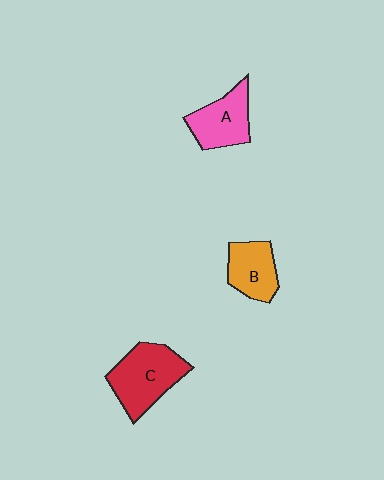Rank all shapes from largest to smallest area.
From largest to smallest: C (red), A (pink), B (orange).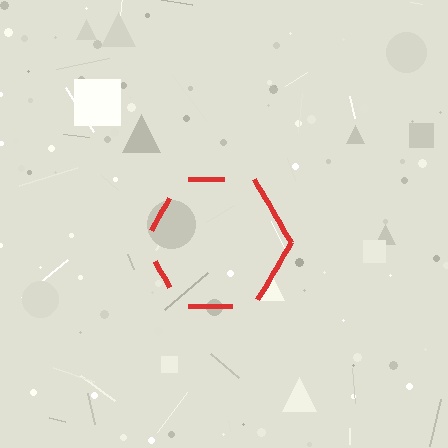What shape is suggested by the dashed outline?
The dashed outline suggests a hexagon.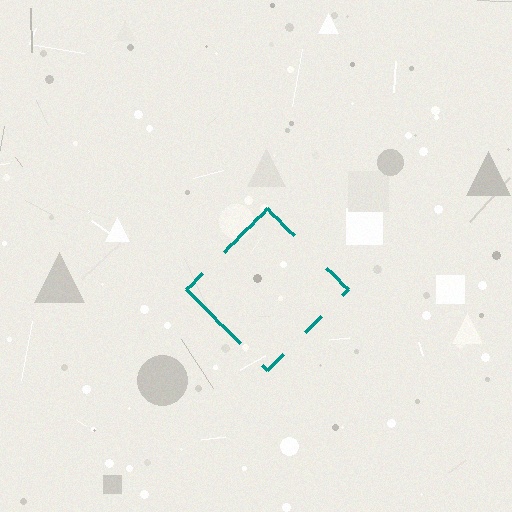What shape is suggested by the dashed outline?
The dashed outline suggests a diamond.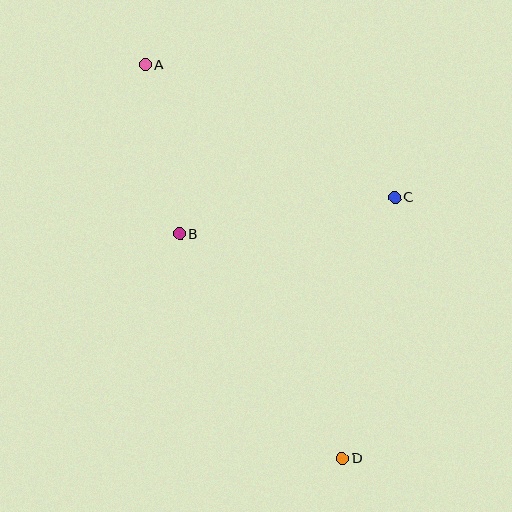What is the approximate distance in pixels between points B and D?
The distance between B and D is approximately 278 pixels.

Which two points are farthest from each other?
Points A and D are farthest from each other.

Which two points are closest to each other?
Points A and B are closest to each other.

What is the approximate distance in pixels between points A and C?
The distance between A and C is approximately 283 pixels.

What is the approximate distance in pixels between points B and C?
The distance between B and C is approximately 218 pixels.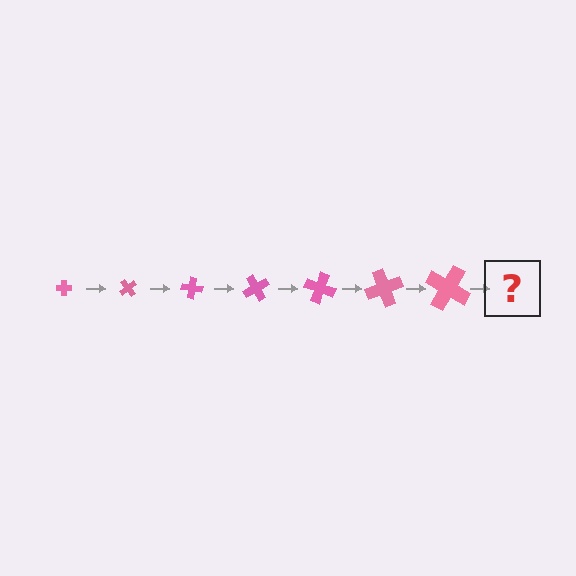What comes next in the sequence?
The next element should be a cross, larger than the previous one and rotated 350 degrees from the start.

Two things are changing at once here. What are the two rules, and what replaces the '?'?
The two rules are that the cross grows larger each step and it rotates 50 degrees each step. The '?' should be a cross, larger than the previous one and rotated 350 degrees from the start.